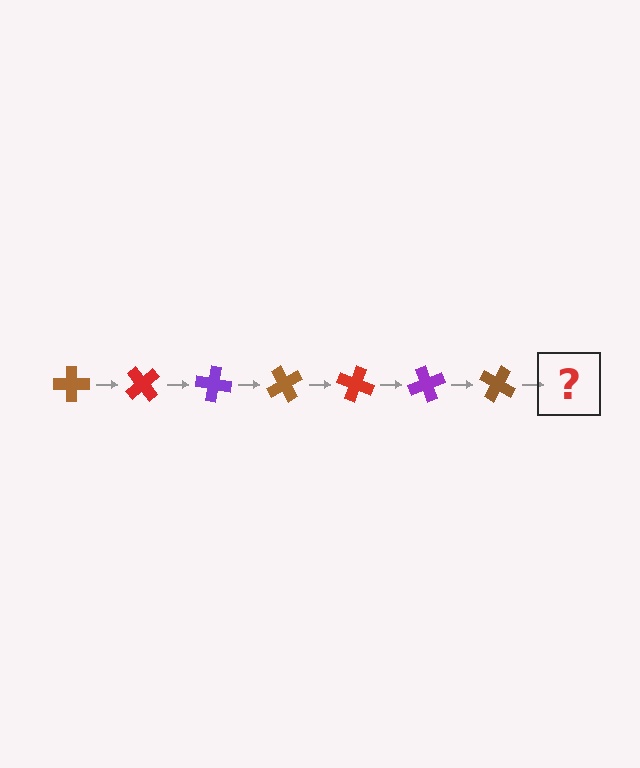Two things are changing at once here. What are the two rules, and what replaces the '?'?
The two rules are that it rotates 50 degrees each step and the color cycles through brown, red, and purple. The '?' should be a red cross, rotated 350 degrees from the start.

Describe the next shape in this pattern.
It should be a red cross, rotated 350 degrees from the start.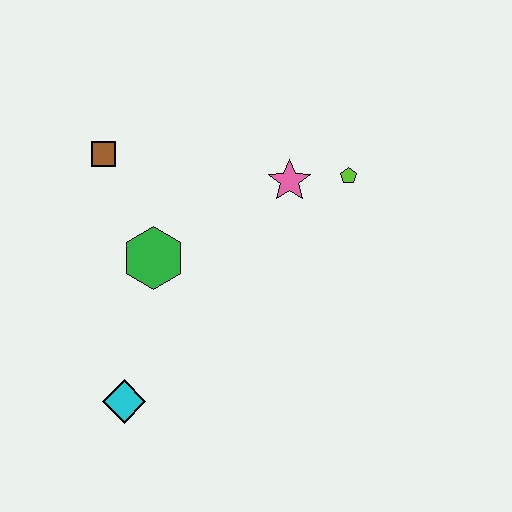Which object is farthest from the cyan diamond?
The lime pentagon is farthest from the cyan diamond.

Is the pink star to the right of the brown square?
Yes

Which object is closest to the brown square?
The green hexagon is closest to the brown square.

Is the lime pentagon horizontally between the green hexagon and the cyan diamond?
No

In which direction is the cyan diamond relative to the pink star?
The cyan diamond is below the pink star.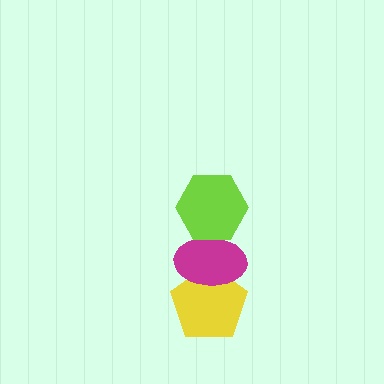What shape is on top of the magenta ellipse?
The lime hexagon is on top of the magenta ellipse.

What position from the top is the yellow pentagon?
The yellow pentagon is 3rd from the top.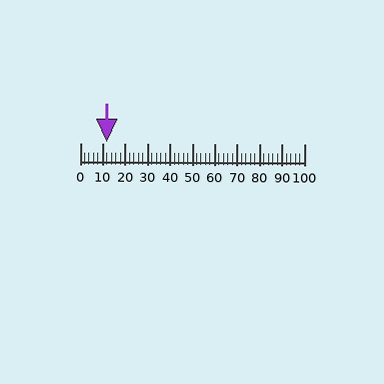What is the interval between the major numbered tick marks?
The major tick marks are spaced 10 units apart.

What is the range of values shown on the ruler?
The ruler shows values from 0 to 100.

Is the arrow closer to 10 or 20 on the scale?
The arrow is closer to 10.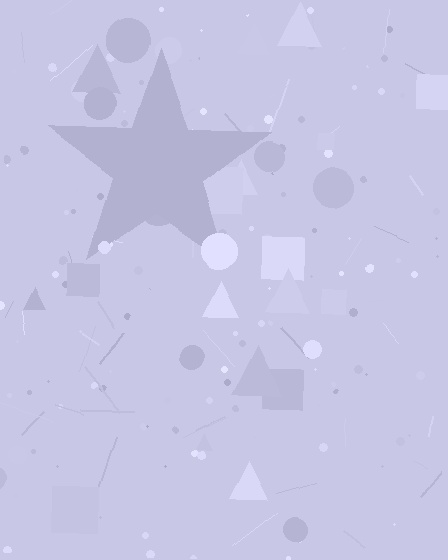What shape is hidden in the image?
A star is hidden in the image.